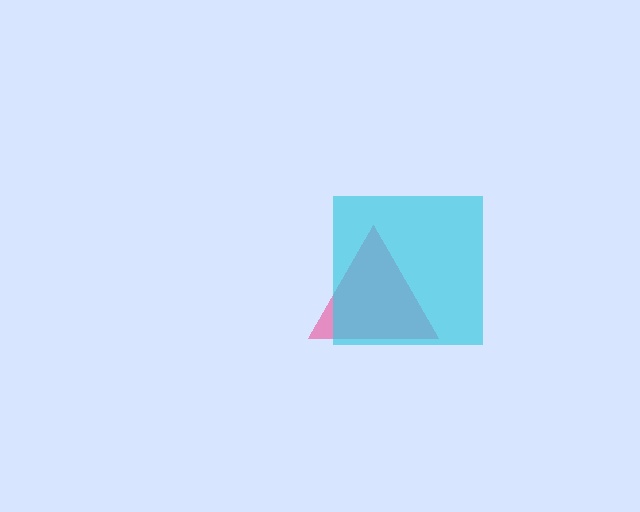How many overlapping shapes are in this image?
There are 2 overlapping shapes in the image.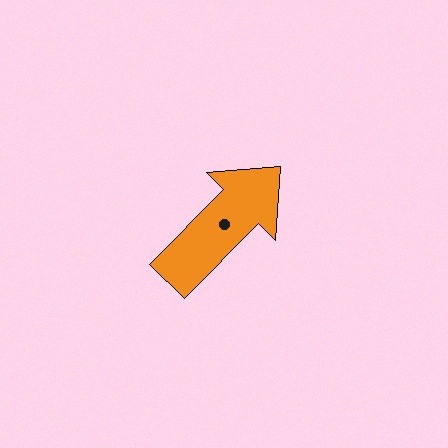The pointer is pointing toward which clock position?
Roughly 1 o'clock.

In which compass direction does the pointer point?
Northeast.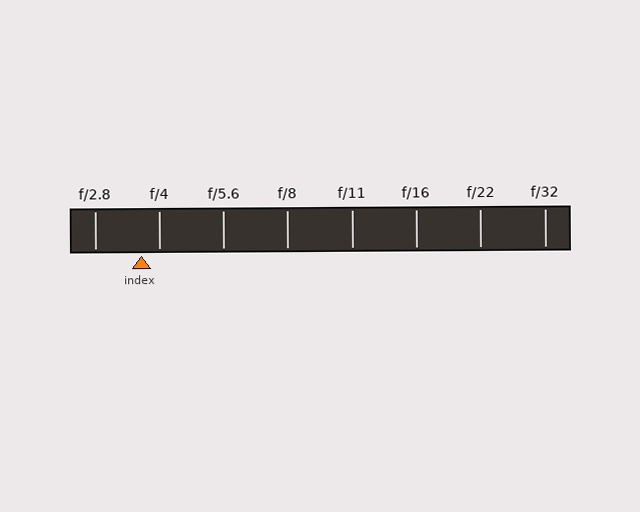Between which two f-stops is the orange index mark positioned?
The index mark is between f/2.8 and f/4.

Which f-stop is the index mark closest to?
The index mark is closest to f/4.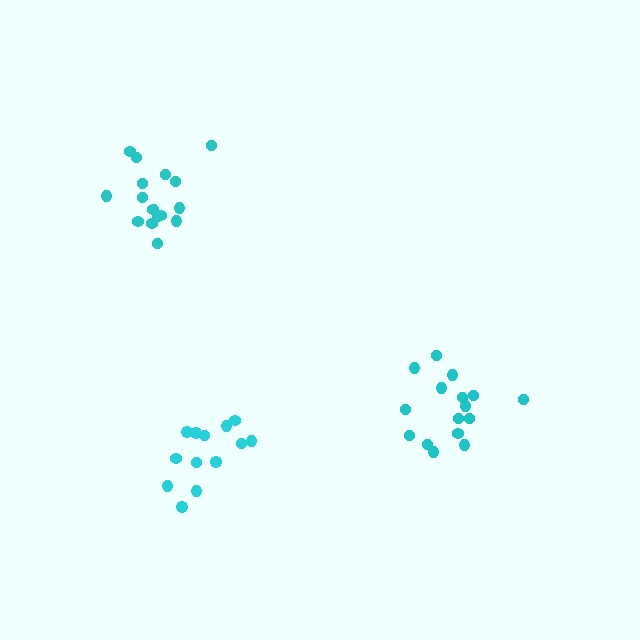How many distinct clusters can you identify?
There are 3 distinct clusters.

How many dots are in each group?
Group 1: 16 dots, Group 2: 13 dots, Group 3: 17 dots (46 total).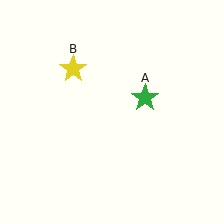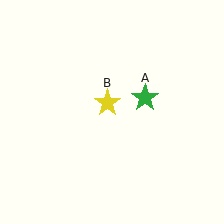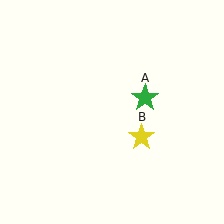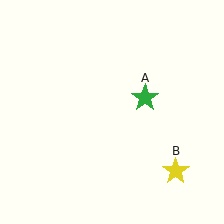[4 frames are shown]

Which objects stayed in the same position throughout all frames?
Green star (object A) remained stationary.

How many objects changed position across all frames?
1 object changed position: yellow star (object B).